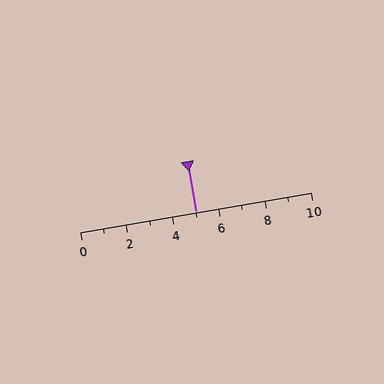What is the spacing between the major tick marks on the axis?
The major ticks are spaced 2 apart.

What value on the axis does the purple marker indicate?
The marker indicates approximately 5.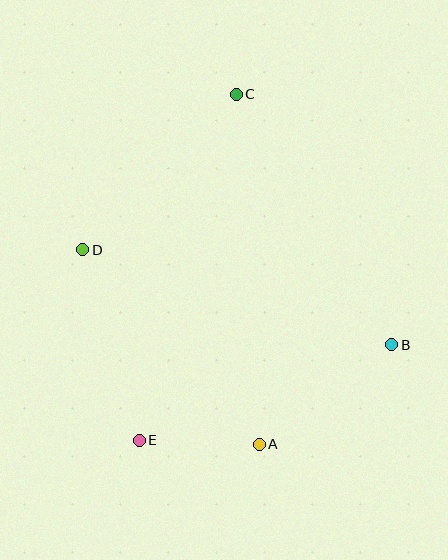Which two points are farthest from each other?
Points C and E are farthest from each other.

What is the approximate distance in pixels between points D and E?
The distance between D and E is approximately 199 pixels.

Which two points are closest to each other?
Points A and E are closest to each other.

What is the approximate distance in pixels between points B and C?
The distance between B and C is approximately 295 pixels.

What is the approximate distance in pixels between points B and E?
The distance between B and E is approximately 270 pixels.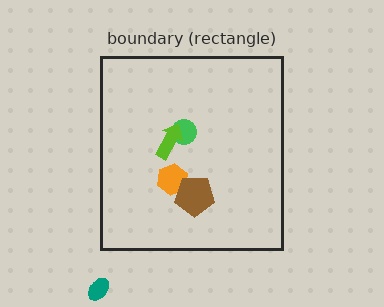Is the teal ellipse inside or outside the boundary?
Outside.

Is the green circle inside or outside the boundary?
Inside.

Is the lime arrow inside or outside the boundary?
Inside.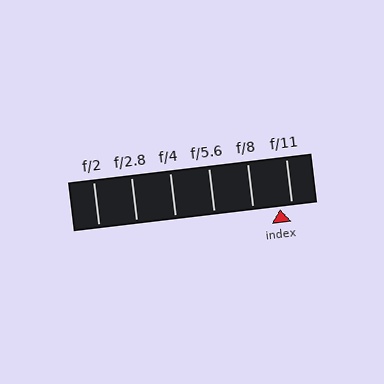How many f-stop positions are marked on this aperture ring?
There are 6 f-stop positions marked.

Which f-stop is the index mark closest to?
The index mark is closest to f/11.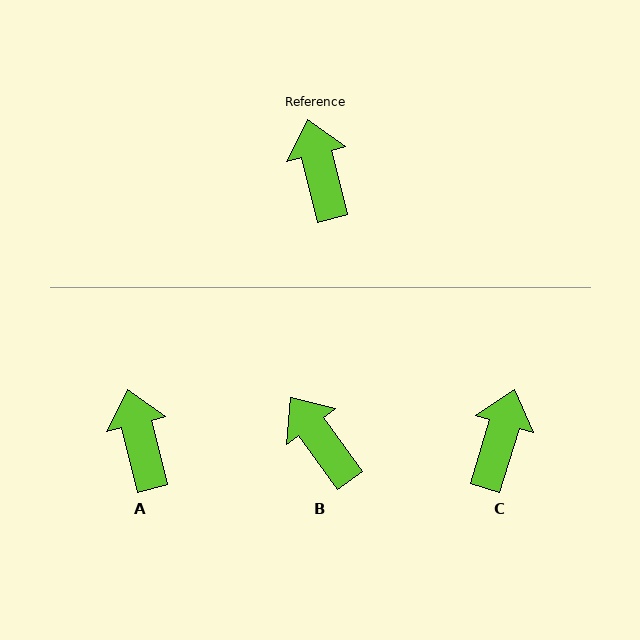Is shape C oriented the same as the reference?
No, it is off by about 31 degrees.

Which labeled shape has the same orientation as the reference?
A.